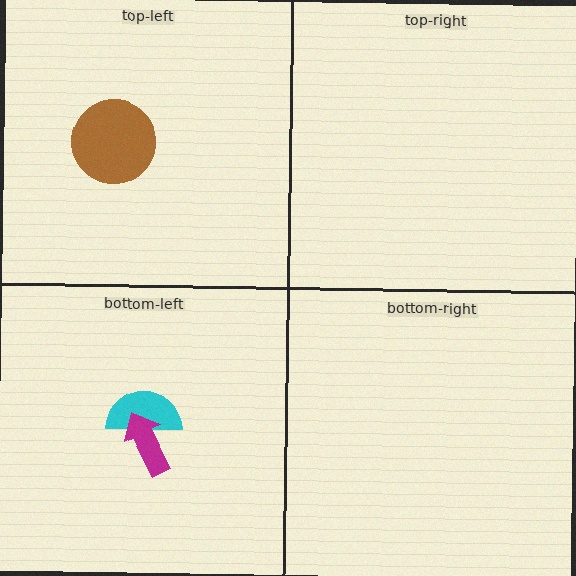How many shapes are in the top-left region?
1.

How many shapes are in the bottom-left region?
2.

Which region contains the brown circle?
The top-left region.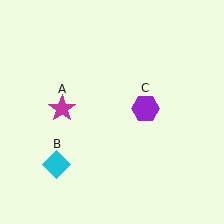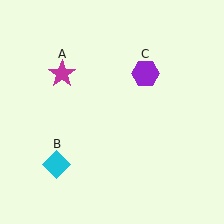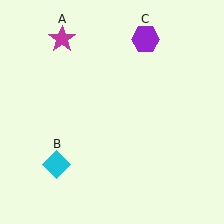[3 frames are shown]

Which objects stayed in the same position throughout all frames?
Cyan diamond (object B) remained stationary.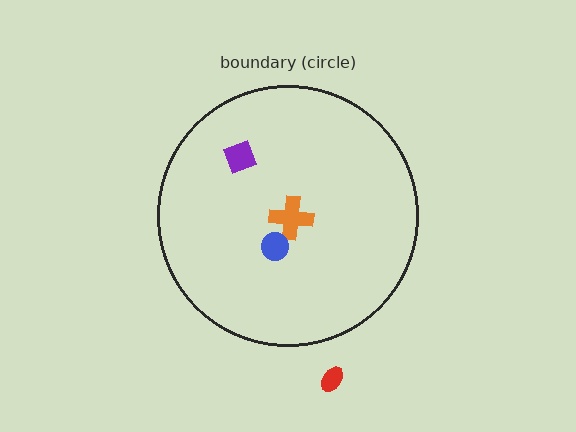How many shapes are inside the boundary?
3 inside, 1 outside.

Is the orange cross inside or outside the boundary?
Inside.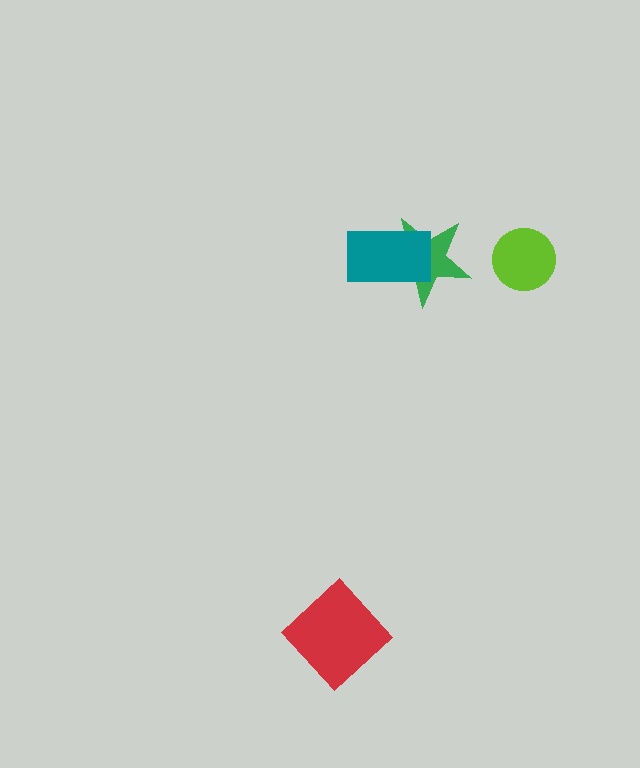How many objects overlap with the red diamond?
0 objects overlap with the red diamond.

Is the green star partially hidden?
Yes, it is partially covered by another shape.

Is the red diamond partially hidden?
No, no other shape covers it.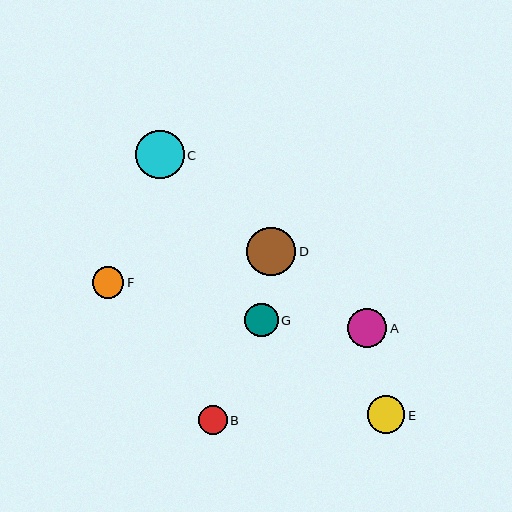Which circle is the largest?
Circle D is the largest with a size of approximately 49 pixels.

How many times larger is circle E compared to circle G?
Circle E is approximately 1.1 times the size of circle G.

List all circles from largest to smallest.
From largest to smallest: D, C, A, E, G, F, B.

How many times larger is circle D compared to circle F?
Circle D is approximately 1.5 times the size of circle F.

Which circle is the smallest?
Circle B is the smallest with a size of approximately 29 pixels.